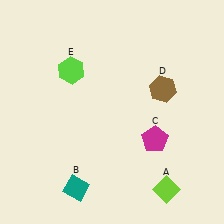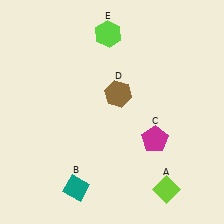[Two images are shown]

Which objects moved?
The objects that moved are: the brown hexagon (D), the lime hexagon (E).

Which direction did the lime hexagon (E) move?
The lime hexagon (E) moved right.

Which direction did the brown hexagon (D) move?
The brown hexagon (D) moved left.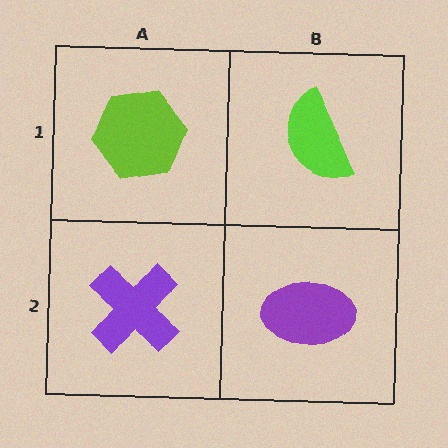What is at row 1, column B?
A lime semicircle.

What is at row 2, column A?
A purple cross.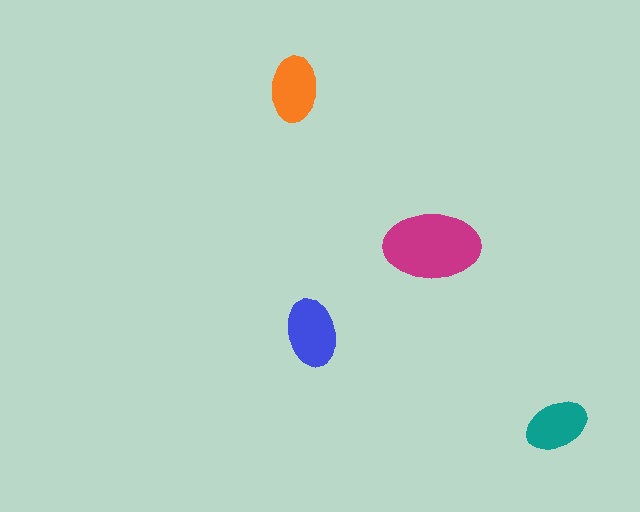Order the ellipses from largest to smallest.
the magenta one, the blue one, the orange one, the teal one.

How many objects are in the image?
There are 4 objects in the image.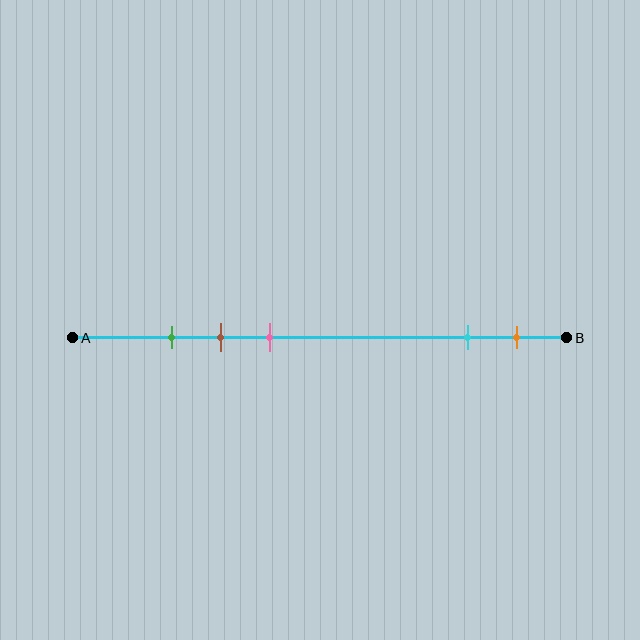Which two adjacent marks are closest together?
The green and brown marks are the closest adjacent pair.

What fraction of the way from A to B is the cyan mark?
The cyan mark is approximately 80% (0.8) of the way from A to B.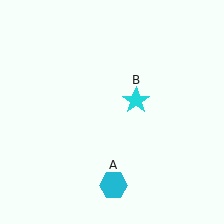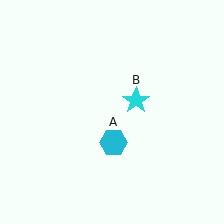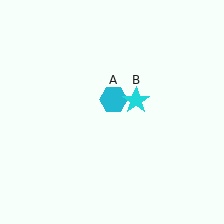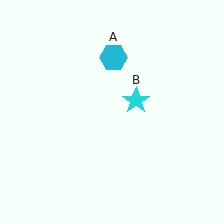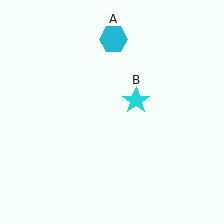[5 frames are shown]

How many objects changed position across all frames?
1 object changed position: cyan hexagon (object A).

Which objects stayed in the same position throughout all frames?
Cyan star (object B) remained stationary.